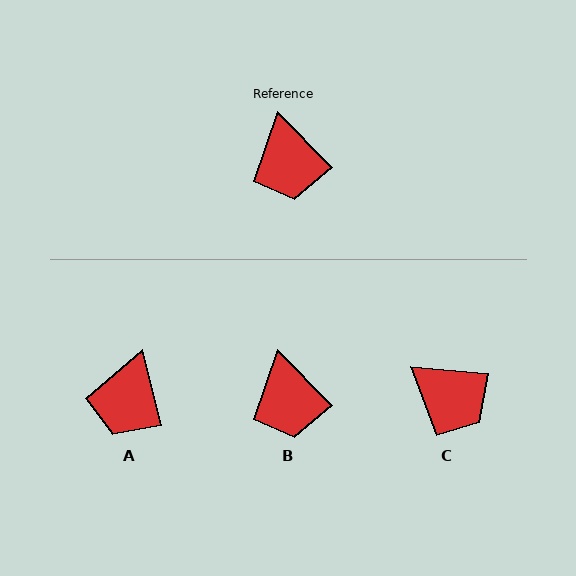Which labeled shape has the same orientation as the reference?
B.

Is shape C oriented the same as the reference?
No, it is off by about 40 degrees.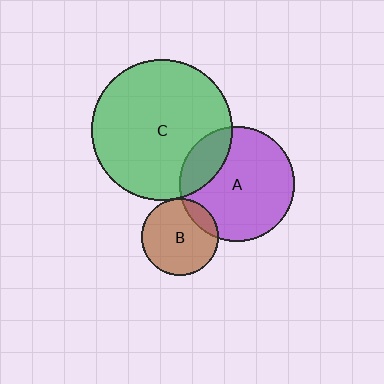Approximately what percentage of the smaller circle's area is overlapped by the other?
Approximately 15%.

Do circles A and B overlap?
Yes.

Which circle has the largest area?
Circle C (green).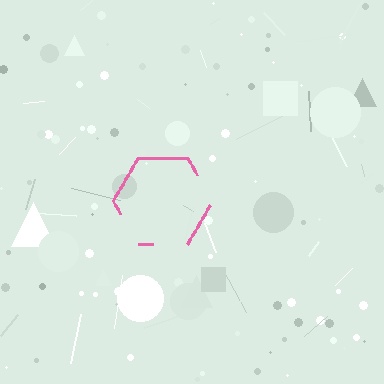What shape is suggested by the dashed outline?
The dashed outline suggests a hexagon.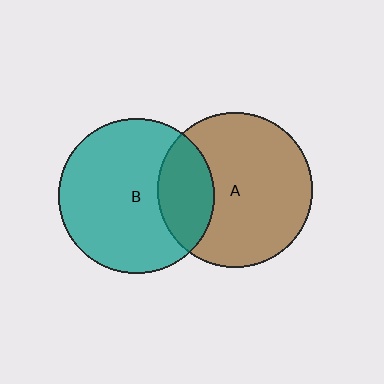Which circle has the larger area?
Circle B (teal).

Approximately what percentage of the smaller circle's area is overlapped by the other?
Approximately 25%.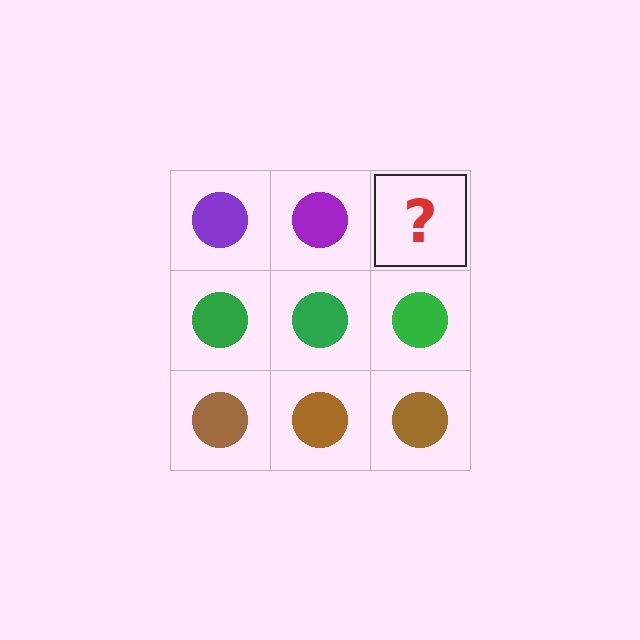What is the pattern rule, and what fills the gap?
The rule is that each row has a consistent color. The gap should be filled with a purple circle.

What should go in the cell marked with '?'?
The missing cell should contain a purple circle.